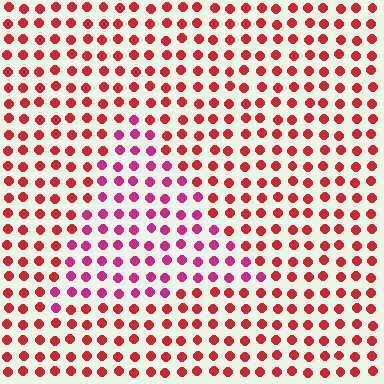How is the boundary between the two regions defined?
The boundary is defined purely by a slight shift in hue (about 33 degrees). Spacing, size, and orientation are identical on both sides.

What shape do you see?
I see a triangle.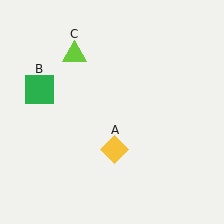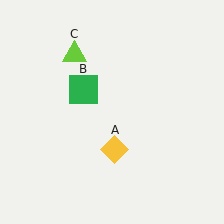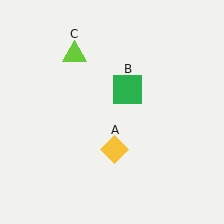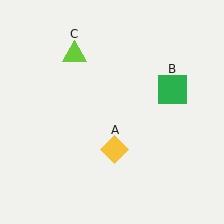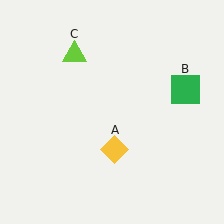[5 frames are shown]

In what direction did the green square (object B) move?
The green square (object B) moved right.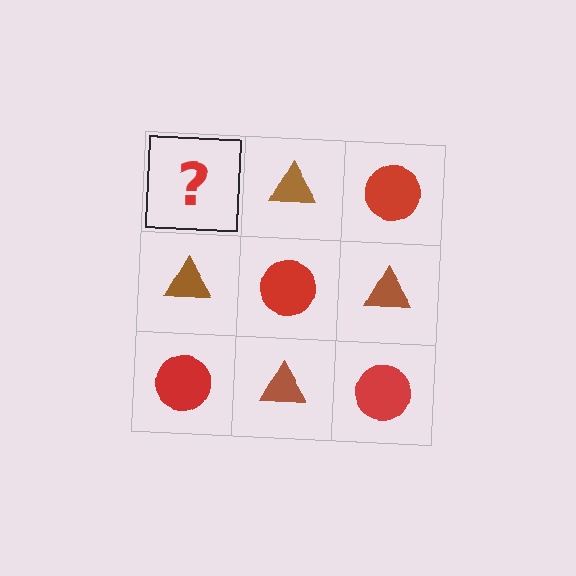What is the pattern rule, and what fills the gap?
The rule is that it alternates red circle and brown triangle in a checkerboard pattern. The gap should be filled with a red circle.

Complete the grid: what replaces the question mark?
The question mark should be replaced with a red circle.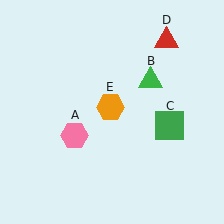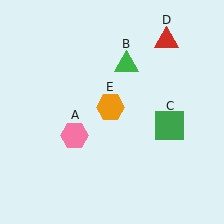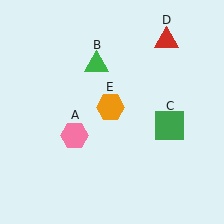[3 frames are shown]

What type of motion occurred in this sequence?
The green triangle (object B) rotated counterclockwise around the center of the scene.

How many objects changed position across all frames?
1 object changed position: green triangle (object B).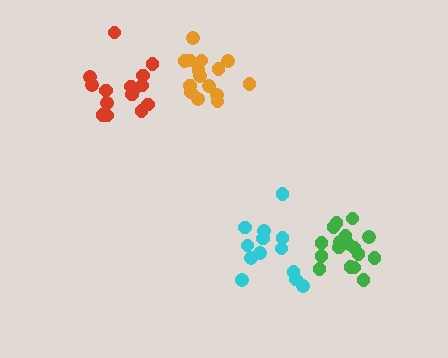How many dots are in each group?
Group 1: 18 dots, Group 2: 15 dots, Group 3: 13 dots, Group 4: 16 dots (62 total).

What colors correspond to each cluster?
The clusters are colored: green, red, cyan, orange.